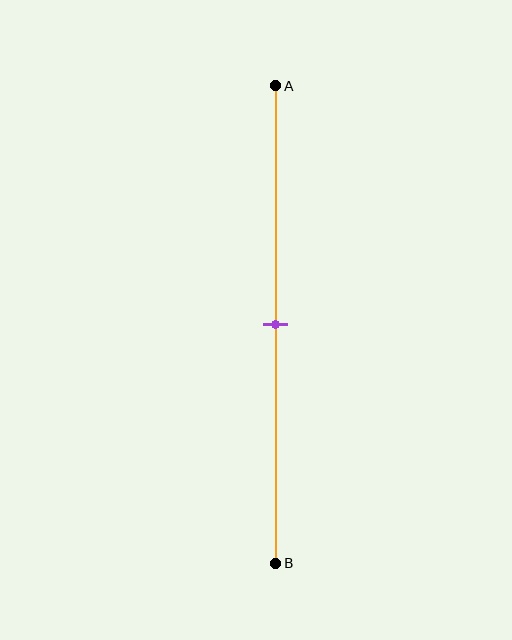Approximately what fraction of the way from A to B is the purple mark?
The purple mark is approximately 50% of the way from A to B.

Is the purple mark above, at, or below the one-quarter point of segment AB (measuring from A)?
The purple mark is below the one-quarter point of segment AB.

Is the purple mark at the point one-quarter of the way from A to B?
No, the mark is at about 50% from A, not at the 25% one-quarter point.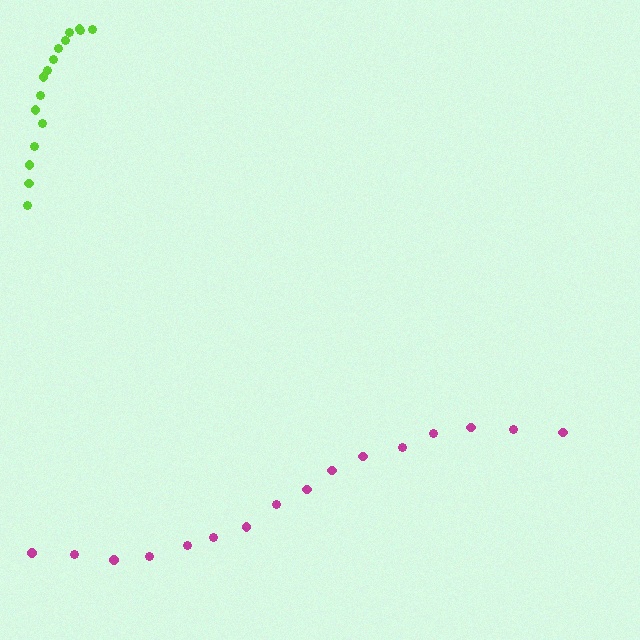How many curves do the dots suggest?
There are 2 distinct paths.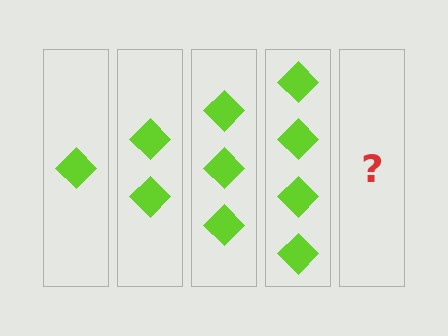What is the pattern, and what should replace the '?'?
The pattern is that each step adds one more diamond. The '?' should be 5 diamonds.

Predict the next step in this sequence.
The next step is 5 diamonds.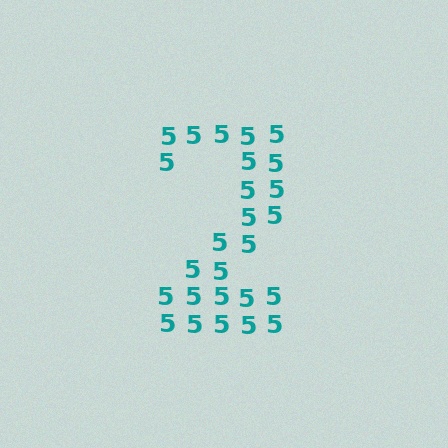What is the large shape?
The large shape is the digit 2.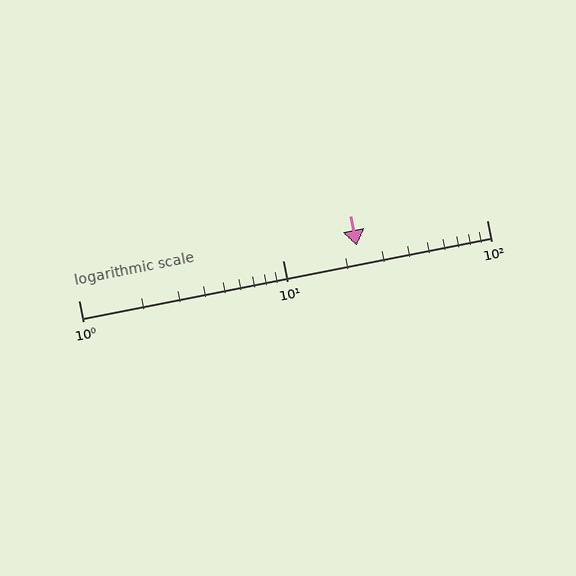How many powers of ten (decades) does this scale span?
The scale spans 2 decades, from 1 to 100.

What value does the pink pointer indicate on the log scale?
The pointer indicates approximately 23.